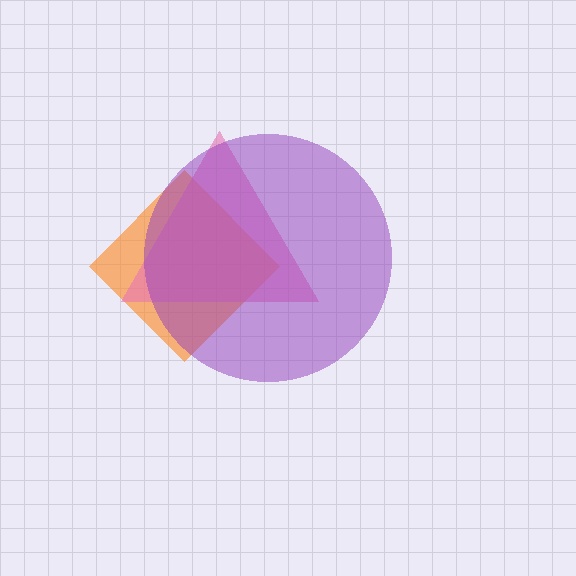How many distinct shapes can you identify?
There are 3 distinct shapes: an orange diamond, a pink triangle, a purple circle.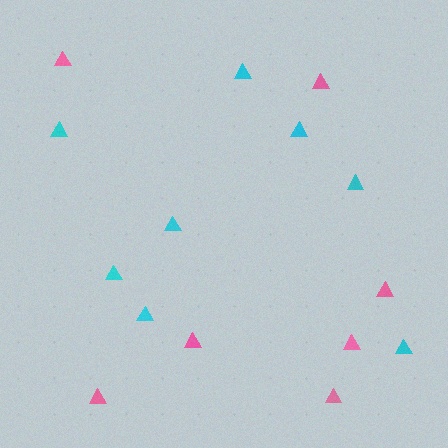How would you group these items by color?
There are 2 groups: one group of cyan triangles (8) and one group of pink triangles (7).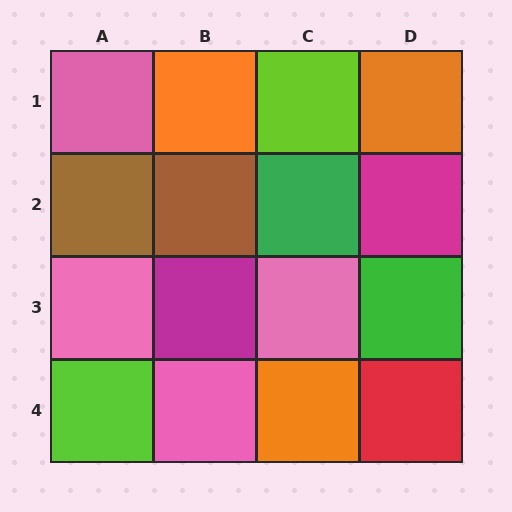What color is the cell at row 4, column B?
Pink.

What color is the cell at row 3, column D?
Green.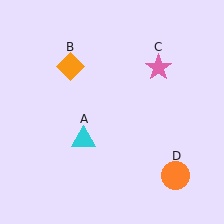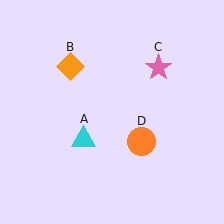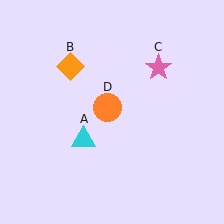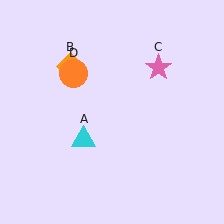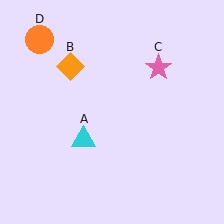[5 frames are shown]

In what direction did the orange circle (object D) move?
The orange circle (object D) moved up and to the left.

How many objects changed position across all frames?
1 object changed position: orange circle (object D).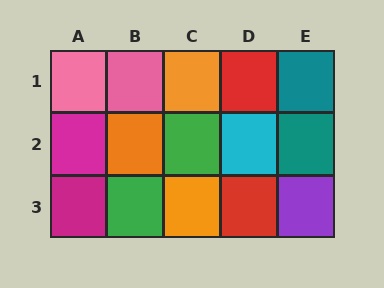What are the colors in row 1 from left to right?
Pink, pink, orange, red, teal.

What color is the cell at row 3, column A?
Magenta.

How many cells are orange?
3 cells are orange.